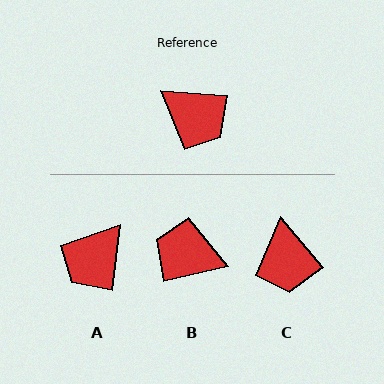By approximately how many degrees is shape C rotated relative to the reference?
Approximately 45 degrees clockwise.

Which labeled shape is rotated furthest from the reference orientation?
B, about 163 degrees away.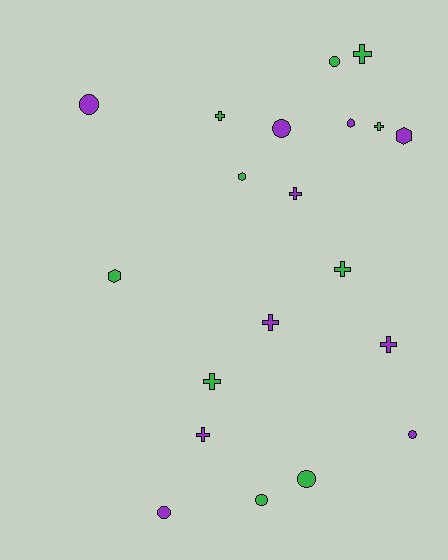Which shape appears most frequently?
Cross, with 9 objects.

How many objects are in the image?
There are 20 objects.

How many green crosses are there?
There are 5 green crosses.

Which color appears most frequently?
Purple, with 10 objects.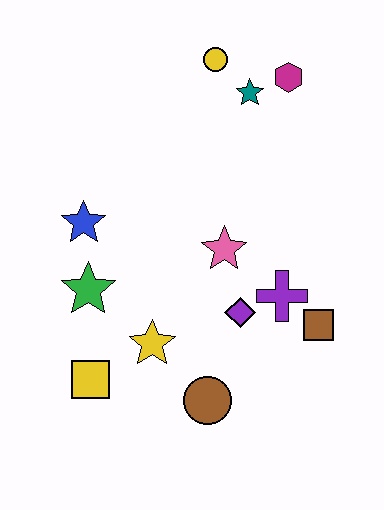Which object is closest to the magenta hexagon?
The teal star is closest to the magenta hexagon.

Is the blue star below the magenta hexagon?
Yes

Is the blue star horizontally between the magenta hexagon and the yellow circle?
No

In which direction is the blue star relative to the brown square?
The blue star is to the left of the brown square.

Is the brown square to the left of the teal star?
No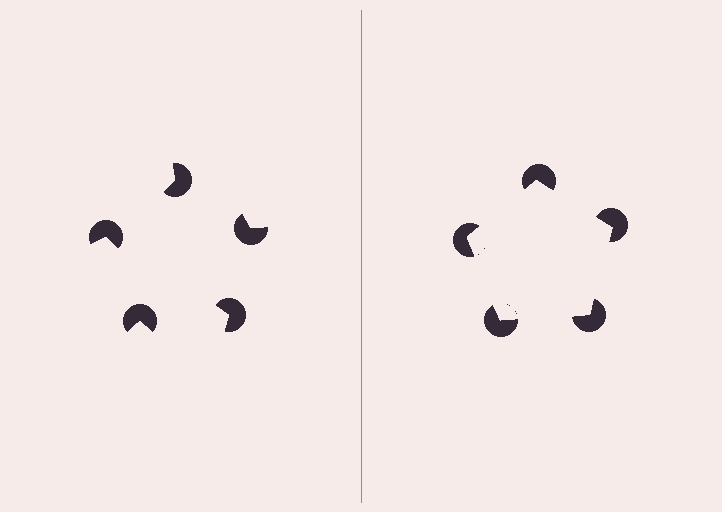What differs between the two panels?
The pac-man discs are positioned identically on both sides; only the wedge orientations differ. On the right they align to a pentagon; on the left they are misaligned.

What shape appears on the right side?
An illusory pentagon.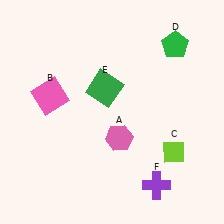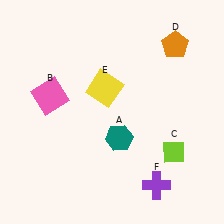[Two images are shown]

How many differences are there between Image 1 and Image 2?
There are 3 differences between the two images.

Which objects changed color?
A changed from pink to teal. D changed from green to orange. E changed from green to yellow.